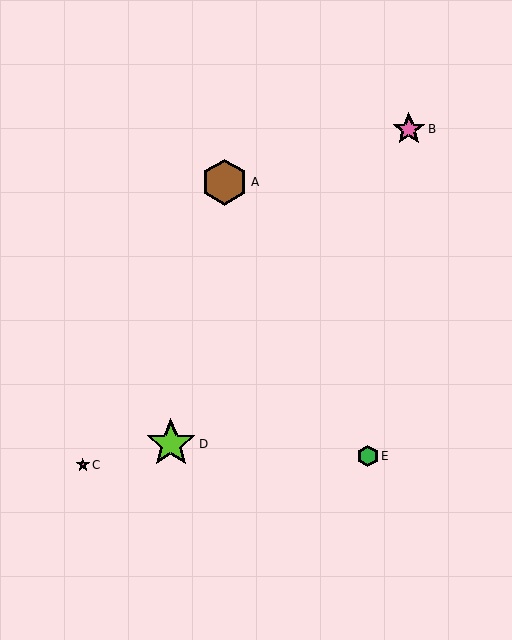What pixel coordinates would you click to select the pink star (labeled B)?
Click at (409, 129) to select the pink star B.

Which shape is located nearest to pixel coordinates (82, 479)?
The pink star (labeled C) at (83, 465) is nearest to that location.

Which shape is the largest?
The lime star (labeled D) is the largest.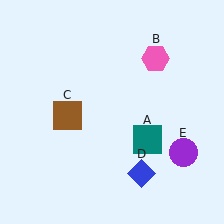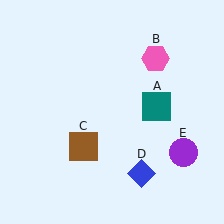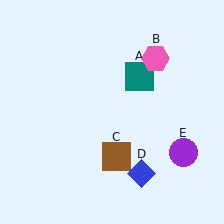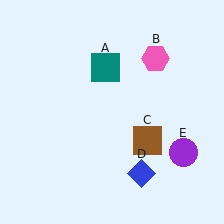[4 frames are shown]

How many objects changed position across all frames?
2 objects changed position: teal square (object A), brown square (object C).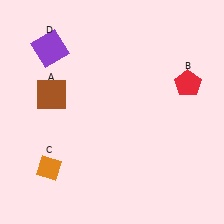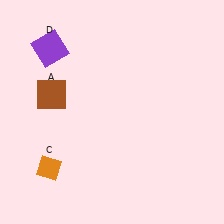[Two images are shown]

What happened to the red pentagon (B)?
The red pentagon (B) was removed in Image 2. It was in the top-right area of Image 1.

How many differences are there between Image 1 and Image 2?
There is 1 difference between the two images.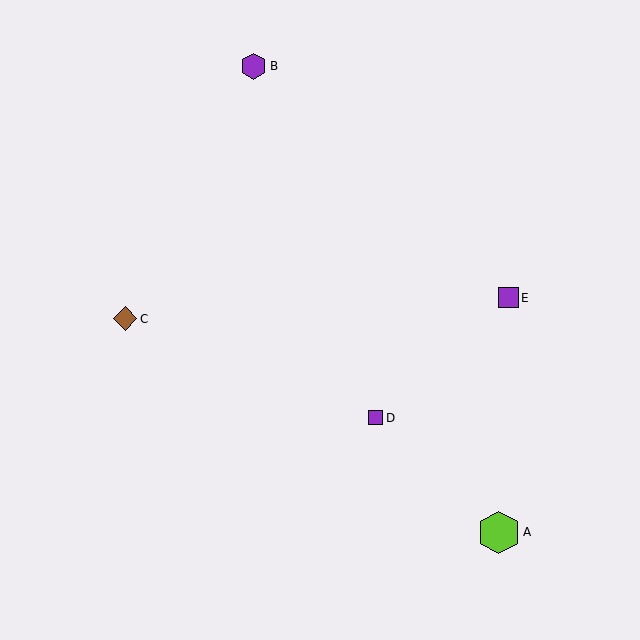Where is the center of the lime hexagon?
The center of the lime hexagon is at (499, 532).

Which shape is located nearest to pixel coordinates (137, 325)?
The brown diamond (labeled C) at (125, 319) is nearest to that location.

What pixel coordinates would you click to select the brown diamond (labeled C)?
Click at (125, 319) to select the brown diamond C.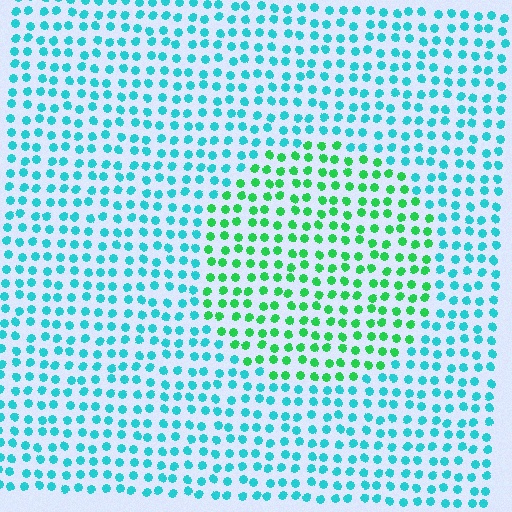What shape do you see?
I see a circle.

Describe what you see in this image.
The image is filled with small cyan elements in a uniform arrangement. A circle-shaped region is visible where the elements are tinted to a slightly different hue, forming a subtle color boundary.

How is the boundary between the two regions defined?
The boundary is defined purely by a slight shift in hue (about 47 degrees). Spacing, size, and orientation are identical on both sides.